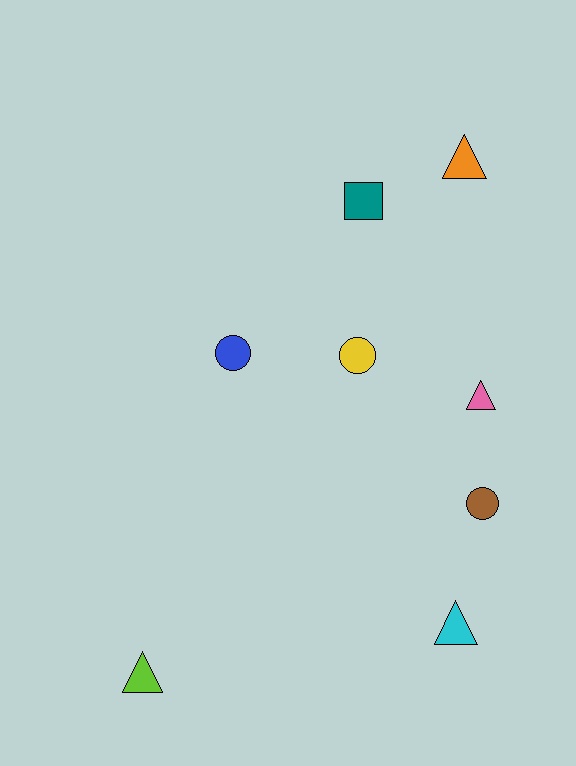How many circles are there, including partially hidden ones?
There are 3 circles.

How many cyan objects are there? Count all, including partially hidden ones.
There is 1 cyan object.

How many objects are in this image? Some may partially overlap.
There are 8 objects.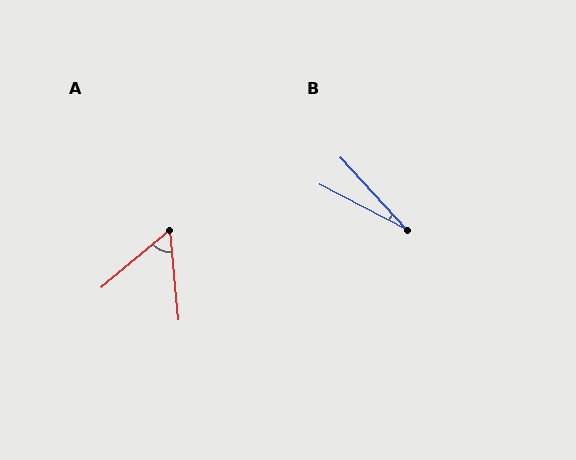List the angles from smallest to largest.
B (20°), A (56°).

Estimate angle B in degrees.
Approximately 20 degrees.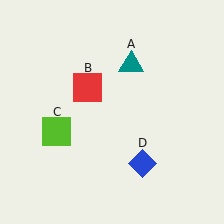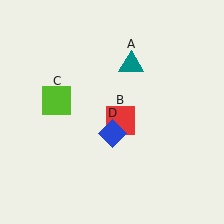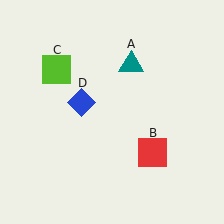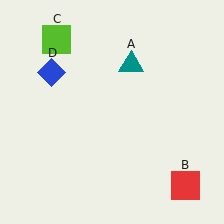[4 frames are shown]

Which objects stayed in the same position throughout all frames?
Teal triangle (object A) remained stationary.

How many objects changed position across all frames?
3 objects changed position: red square (object B), lime square (object C), blue diamond (object D).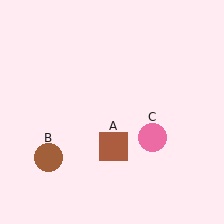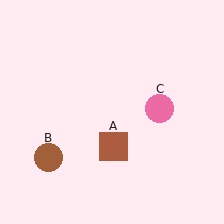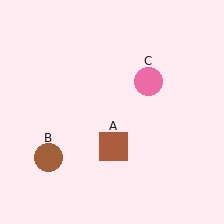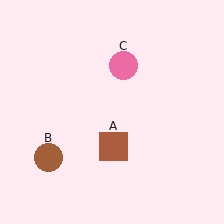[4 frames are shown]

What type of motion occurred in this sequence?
The pink circle (object C) rotated counterclockwise around the center of the scene.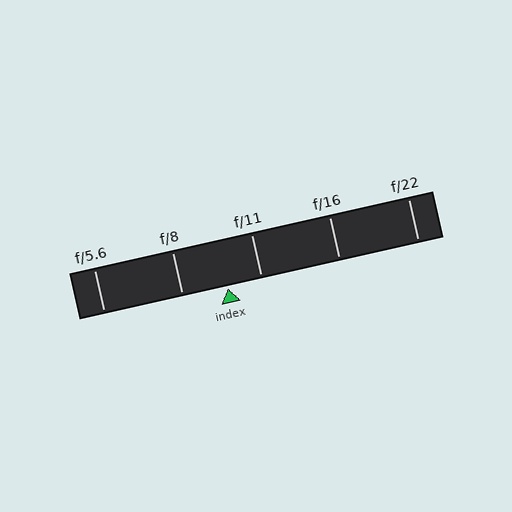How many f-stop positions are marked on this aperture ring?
There are 5 f-stop positions marked.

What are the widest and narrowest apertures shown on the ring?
The widest aperture shown is f/5.6 and the narrowest is f/22.